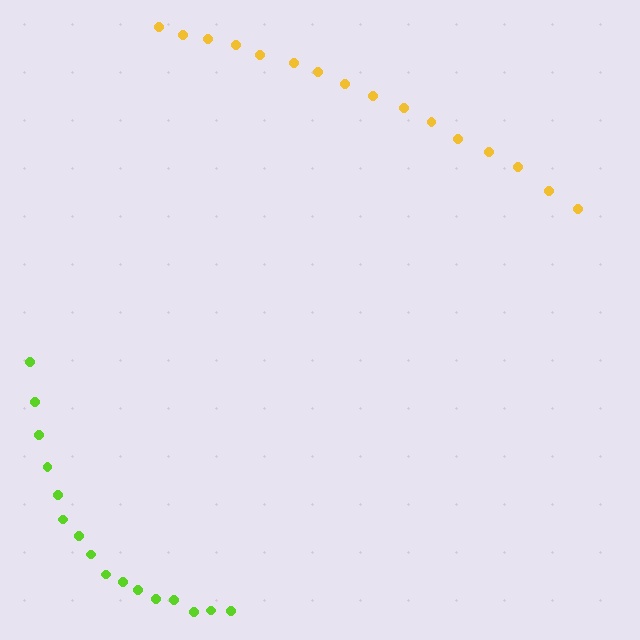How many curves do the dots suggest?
There are 2 distinct paths.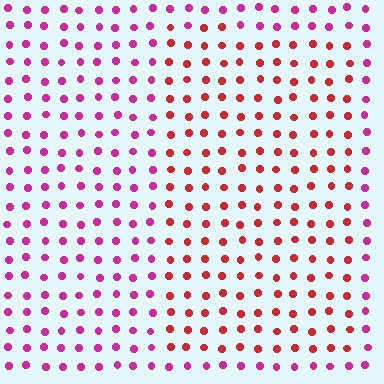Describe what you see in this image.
The image is filled with small magenta elements in a uniform arrangement. A rectangle-shaped region is visible where the elements are tinted to a slightly different hue, forming a subtle color boundary.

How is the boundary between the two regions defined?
The boundary is defined purely by a slight shift in hue (about 41 degrees). Spacing, size, and orientation are identical on both sides.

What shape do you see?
I see a rectangle.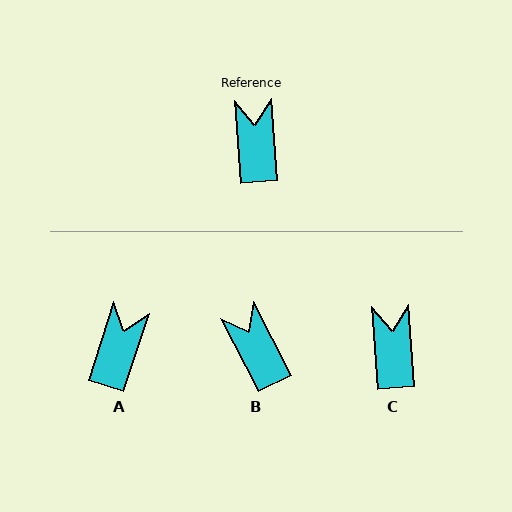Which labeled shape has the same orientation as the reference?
C.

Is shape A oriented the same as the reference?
No, it is off by about 22 degrees.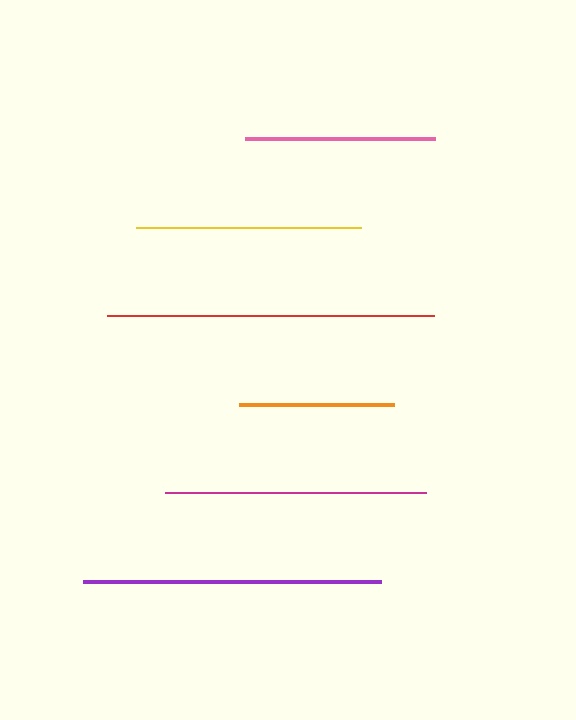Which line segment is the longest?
The red line is the longest at approximately 327 pixels.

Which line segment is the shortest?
The orange line is the shortest at approximately 154 pixels.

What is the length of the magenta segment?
The magenta segment is approximately 261 pixels long.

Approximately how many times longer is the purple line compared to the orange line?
The purple line is approximately 1.9 times the length of the orange line.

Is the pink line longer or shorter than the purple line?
The purple line is longer than the pink line.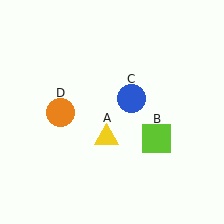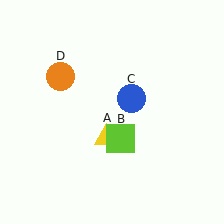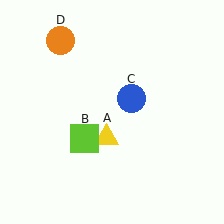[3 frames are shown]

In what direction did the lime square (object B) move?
The lime square (object B) moved left.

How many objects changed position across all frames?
2 objects changed position: lime square (object B), orange circle (object D).